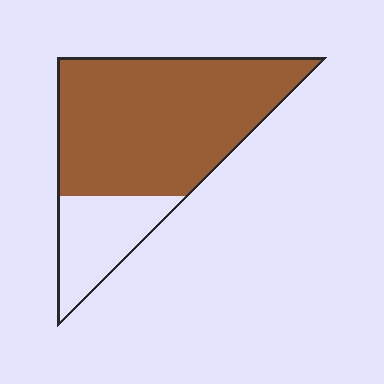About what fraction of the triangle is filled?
About three quarters (3/4).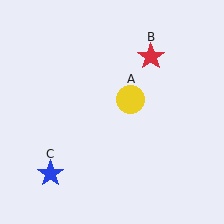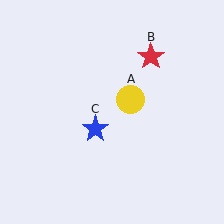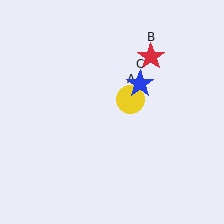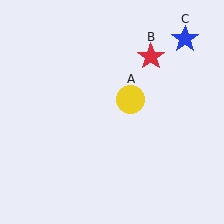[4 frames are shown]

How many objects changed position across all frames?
1 object changed position: blue star (object C).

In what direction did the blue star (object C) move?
The blue star (object C) moved up and to the right.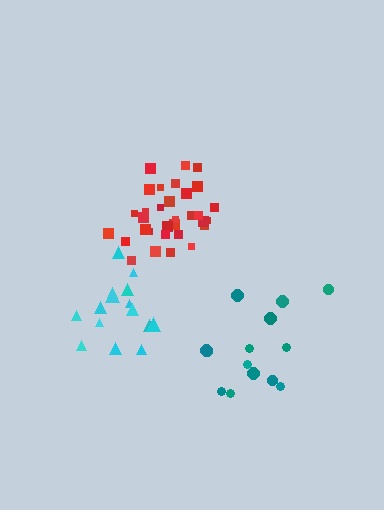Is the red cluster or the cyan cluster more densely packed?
Red.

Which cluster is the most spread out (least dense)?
Teal.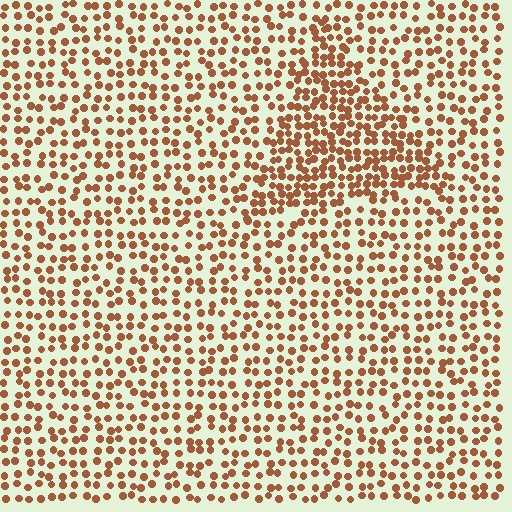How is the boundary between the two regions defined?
The boundary is defined by a change in element density (approximately 1.8x ratio). All elements are the same color, size, and shape.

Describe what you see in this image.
The image contains small brown elements arranged at two different densities. A triangle-shaped region is visible where the elements are more densely packed than the surrounding area.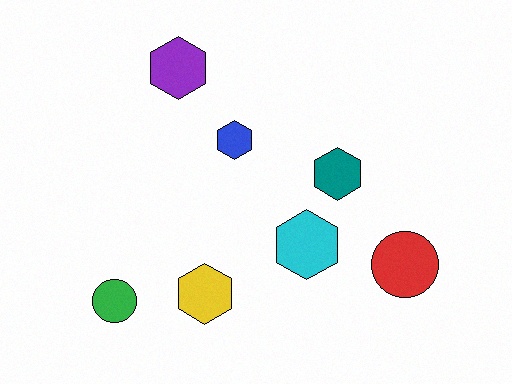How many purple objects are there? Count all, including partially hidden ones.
There is 1 purple object.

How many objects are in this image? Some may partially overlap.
There are 7 objects.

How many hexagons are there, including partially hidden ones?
There are 5 hexagons.